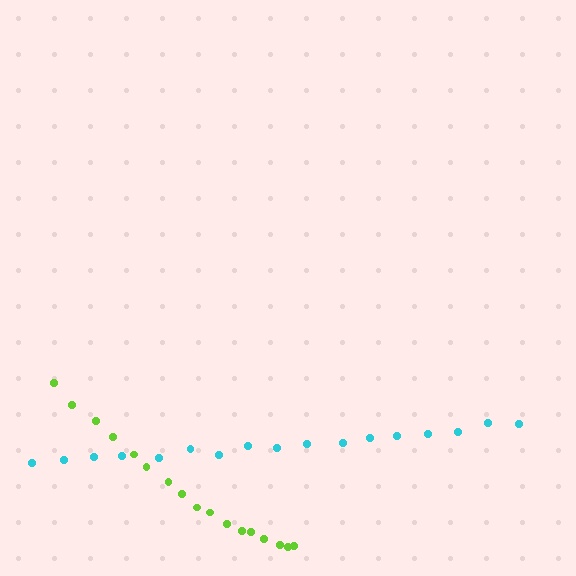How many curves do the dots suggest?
There are 2 distinct paths.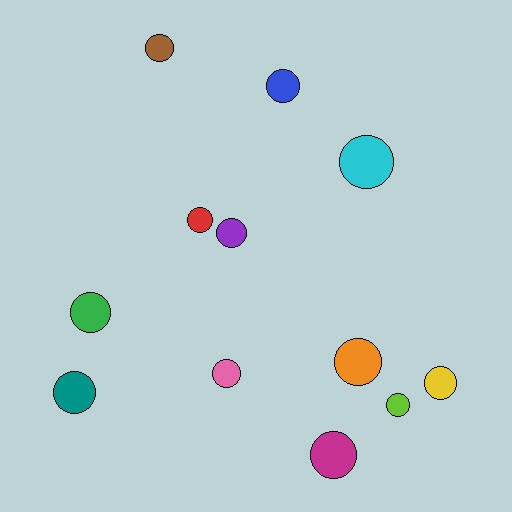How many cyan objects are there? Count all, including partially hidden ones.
There is 1 cyan object.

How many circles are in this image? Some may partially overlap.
There are 12 circles.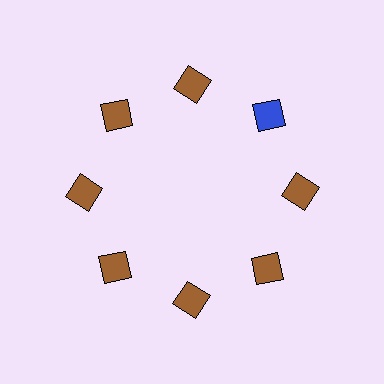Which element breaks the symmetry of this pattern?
The blue square at roughly the 2 o'clock position breaks the symmetry. All other shapes are brown squares.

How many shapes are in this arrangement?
There are 8 shapes arranged in a ring pattern.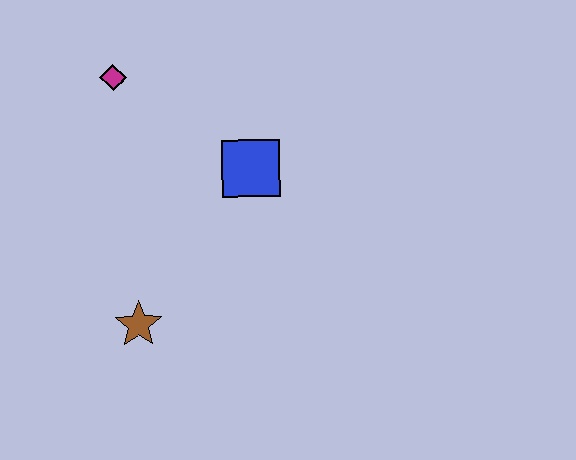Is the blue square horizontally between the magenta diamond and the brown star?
No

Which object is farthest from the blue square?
The brown star is farthest from the blue square.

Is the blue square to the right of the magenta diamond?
Yes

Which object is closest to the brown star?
The blue square is closest to the brown star.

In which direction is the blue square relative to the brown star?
The blue square is above the brown star.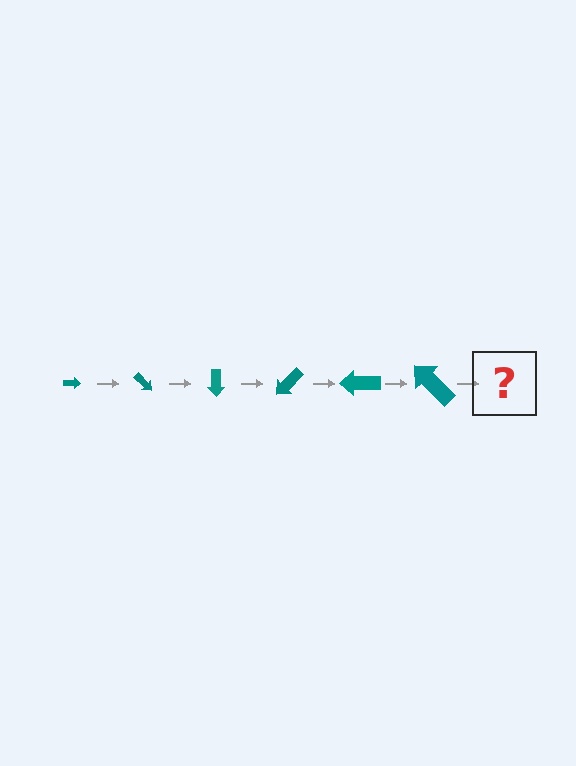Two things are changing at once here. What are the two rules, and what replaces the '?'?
The two rules are that the arrow grows larger each step and it rotates 45 degrees each step. The '?' should be an arrow, larger than the previous one and rotated 270 degrees from the start.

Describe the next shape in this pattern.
It should be an arrow, larger than the previous one and rotated 270 degrees from the start.